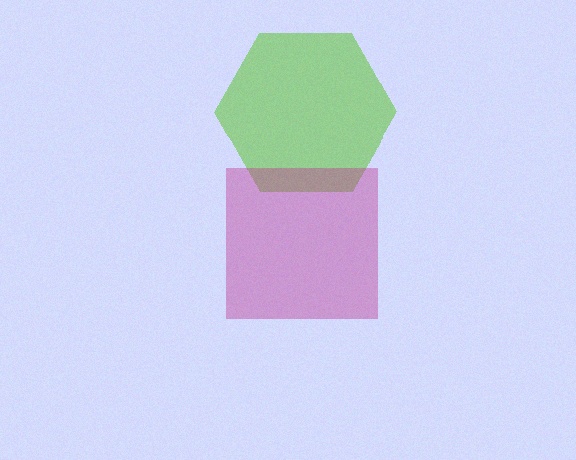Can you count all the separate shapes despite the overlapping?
Yes, there are 2 separate shapes.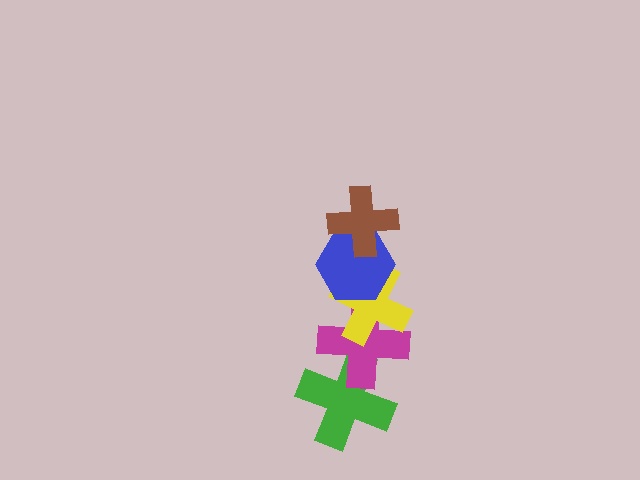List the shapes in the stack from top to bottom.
From top to bottom: the brown cross, the blue hexagon, the yellow cross, the magenta cross, the green cross.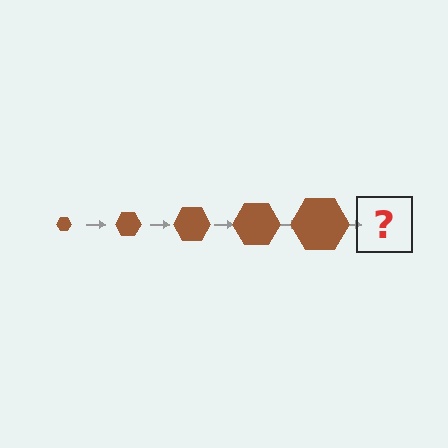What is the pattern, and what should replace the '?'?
The pattern is that the hexagon gets progressively larger each step. The '?' should be a brown hexagon, larger than the previous one.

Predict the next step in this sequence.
The next step is a brown hexagon, larger than the previous one.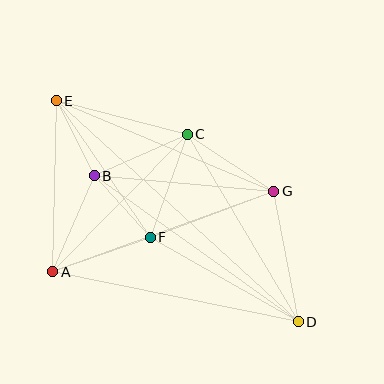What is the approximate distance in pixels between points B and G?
The distance between B and G is approximately 180 pixels.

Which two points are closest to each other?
Points B and F are closest to each other.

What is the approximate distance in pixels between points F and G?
The distance between F and G is approximately 132 pixels.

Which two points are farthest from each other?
Points D and E are farthest from each other.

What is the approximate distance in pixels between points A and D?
The distance between A and D is approximately 250 pixels.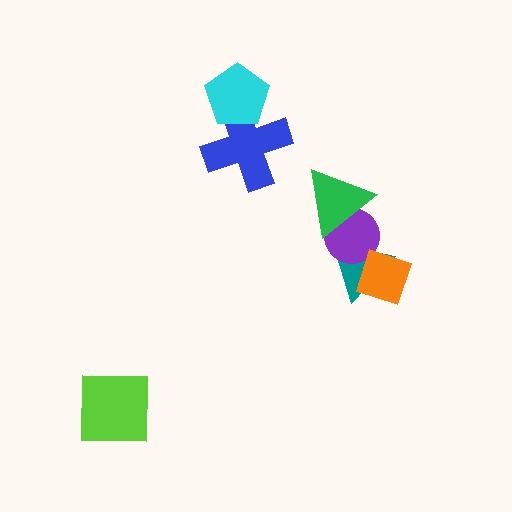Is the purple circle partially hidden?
Yes, it is partially covered by another shape.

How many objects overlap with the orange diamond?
1 object overlaps with the orange diamond.